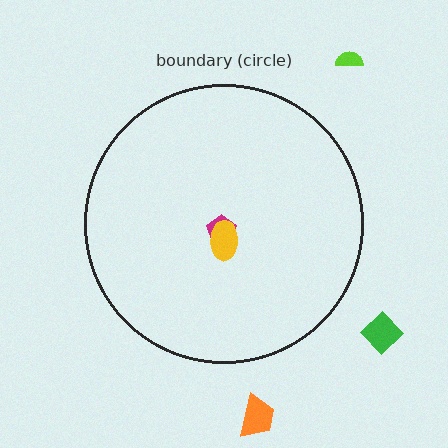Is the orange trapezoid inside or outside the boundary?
Outside.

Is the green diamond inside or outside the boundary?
Outside.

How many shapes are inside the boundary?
2 inside, 3 outside.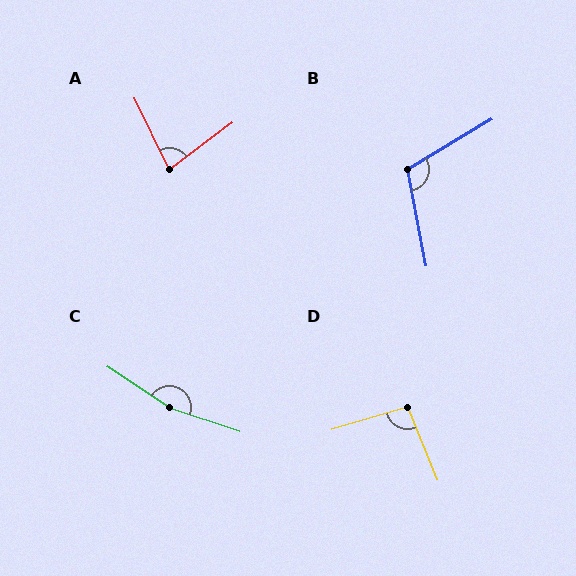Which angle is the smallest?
A, at approximately 79 degrees.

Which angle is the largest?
C, at approximately 165 degrees.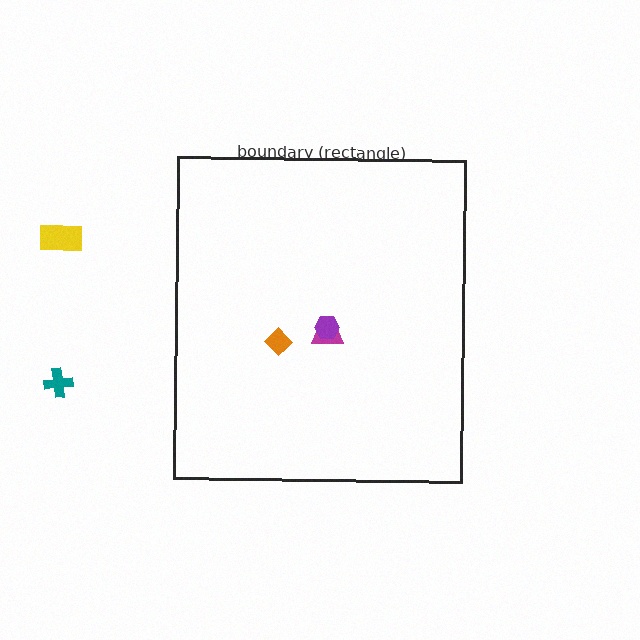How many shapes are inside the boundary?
3 inside, 2 outside.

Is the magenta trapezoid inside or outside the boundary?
Inside.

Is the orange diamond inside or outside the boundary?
Inside.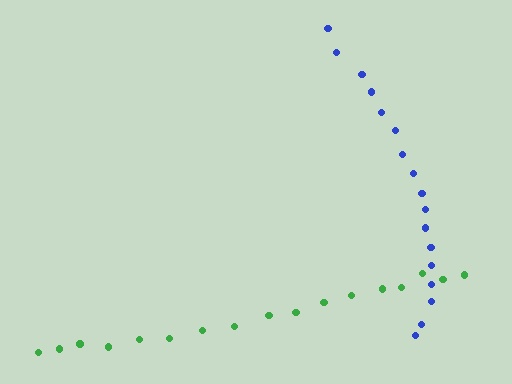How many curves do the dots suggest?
There are 2 distinct paths.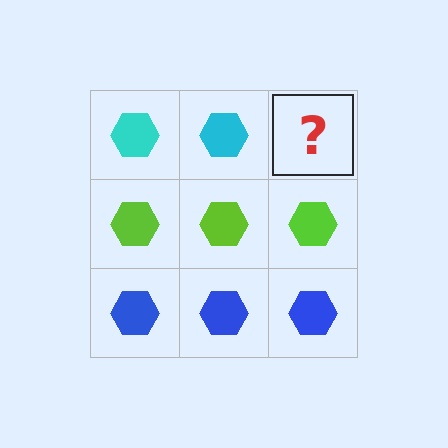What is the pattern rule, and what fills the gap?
The rule is that each row has a consistent color. The gap should be filled with a cyan hexagon.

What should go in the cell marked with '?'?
The missing cell should contain a cyan hexagon.